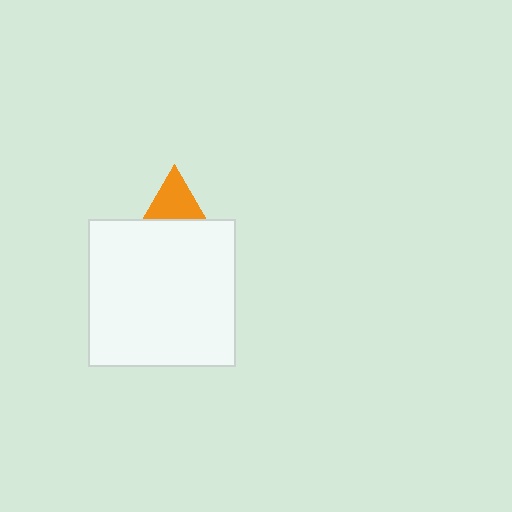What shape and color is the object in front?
The object in front is a white square.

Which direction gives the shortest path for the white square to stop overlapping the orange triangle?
Moving down gives the shortest separation.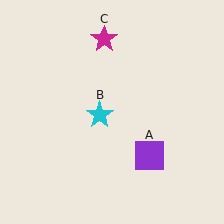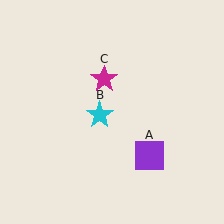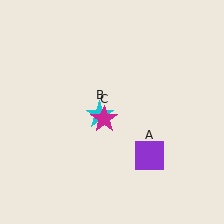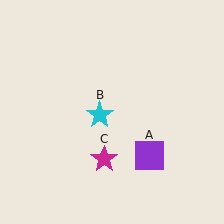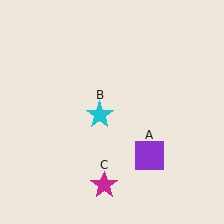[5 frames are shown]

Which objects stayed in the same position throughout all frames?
Purple square (object A) and cyan star (object B) remained stationary.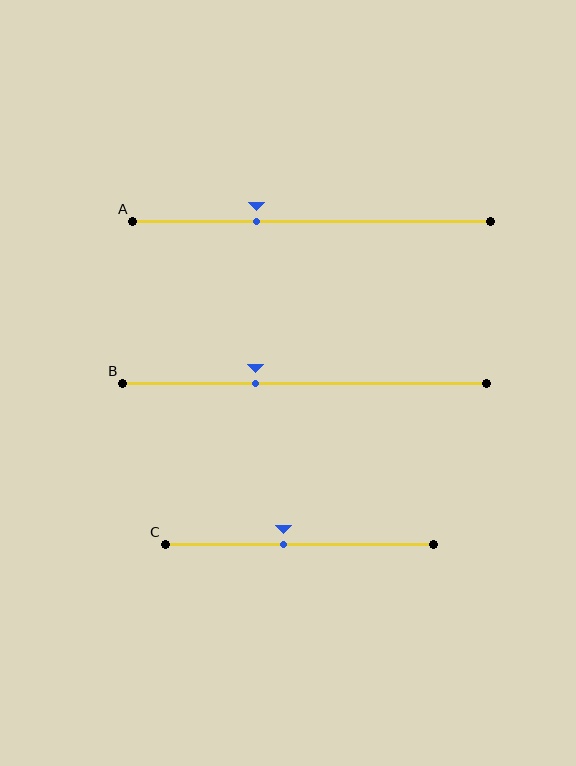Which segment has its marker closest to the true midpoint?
Segment C has its marker closest to the true midpoint.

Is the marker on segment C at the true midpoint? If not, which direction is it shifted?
No, the marker on segment C is shifted to the left by about 6% of the segment length.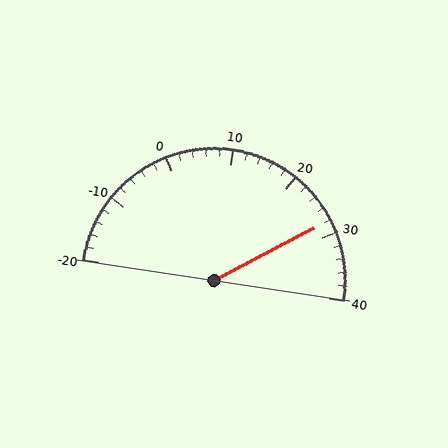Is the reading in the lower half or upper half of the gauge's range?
The reading is in the upper half of the range (-20 to 40).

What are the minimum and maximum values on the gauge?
The gauge ranges from -20 to 40.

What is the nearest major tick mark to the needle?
The nearest major tick mark is 30.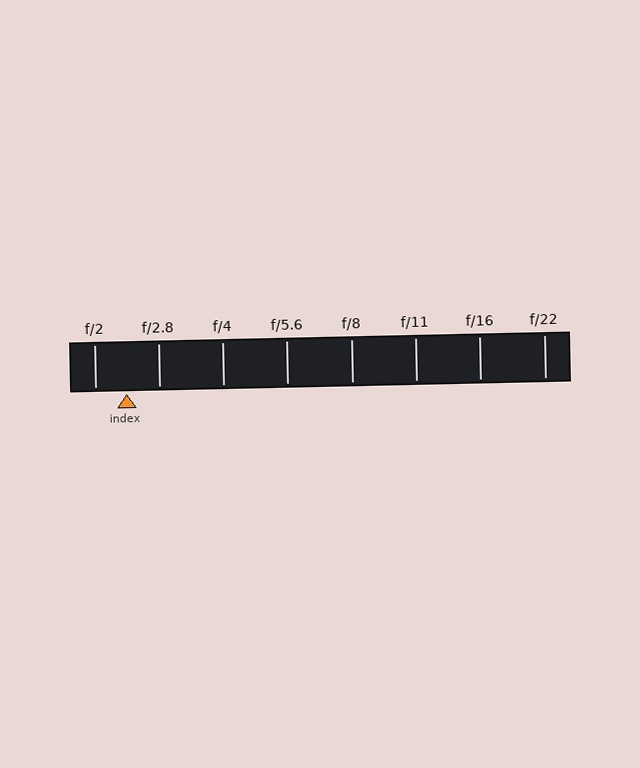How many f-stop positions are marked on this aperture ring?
There are 8 f-stop positions marked.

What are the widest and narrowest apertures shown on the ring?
The widest aperture shown is f/2 and the narrowest is f/22.